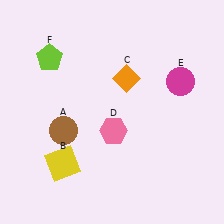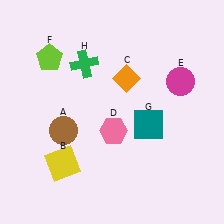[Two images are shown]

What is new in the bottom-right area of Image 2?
A teal square (G) was added in the bottom-right area of Image 2.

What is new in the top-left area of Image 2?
A green cross (H) was added in the top-left area of Image 2.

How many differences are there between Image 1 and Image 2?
There are 2 differences between the two images.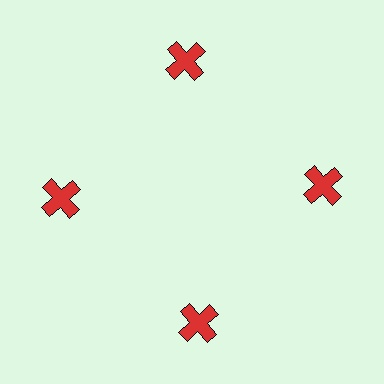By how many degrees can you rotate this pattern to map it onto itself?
The pattern maps onto itself every 90 degrees of rotation.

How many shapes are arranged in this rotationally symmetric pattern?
There are 4 shapes, arranged in 4 groups of 1.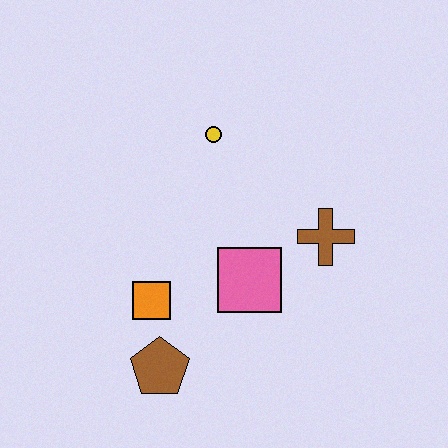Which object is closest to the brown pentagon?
The orange square is closest to the brown pentagon.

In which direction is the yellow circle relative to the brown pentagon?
The yellow circle is above the brown pentagon.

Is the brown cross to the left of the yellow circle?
No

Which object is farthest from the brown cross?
The brown pentagon is farthest from the brown cross.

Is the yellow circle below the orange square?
No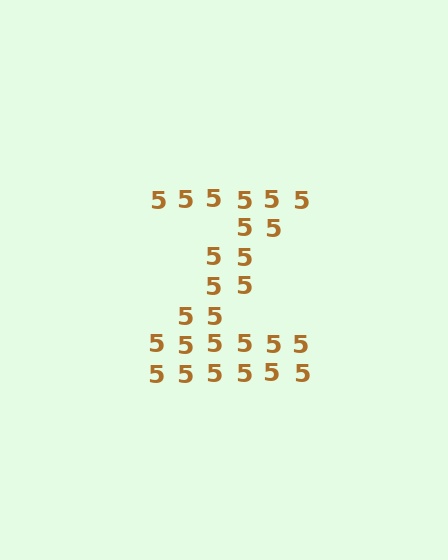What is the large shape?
The large shape is the letter Z.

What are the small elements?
The small elements are digit 5's.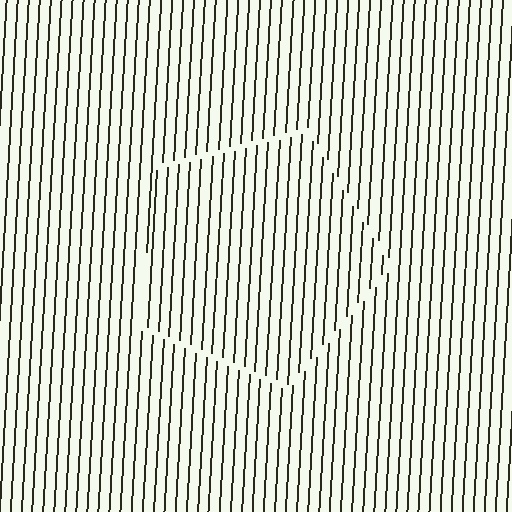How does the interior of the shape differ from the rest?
The interior of the shape contains the same grating, shifted by half a period — the contour is defined by the phase discontinuity where line-ends from the inner and outer gratings abut.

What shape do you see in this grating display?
An illusory pentagon. The interior of the shape contains the same grating, shifted by half a period — the contour is defined by the phase discontinuity where line-ends from the inner and outer gratings abut.